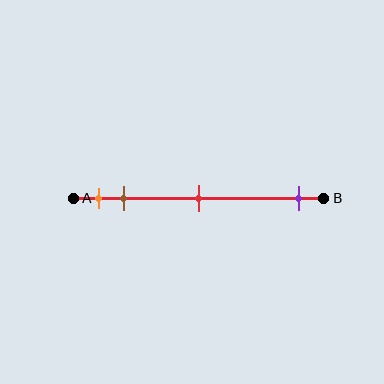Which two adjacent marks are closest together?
The orange and brown marks are the closest adjacent pair.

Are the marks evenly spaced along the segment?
No, the marks are not evenly spaced.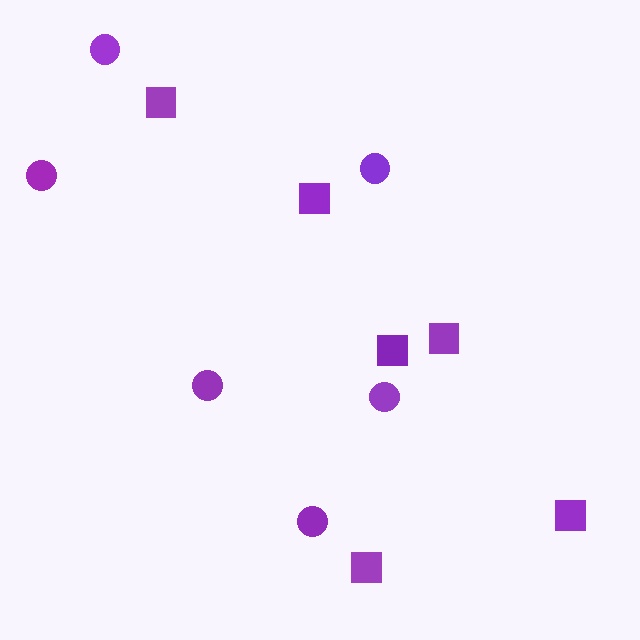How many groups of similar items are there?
There are 2 groups: one group of circles (6) and one group of squares (6).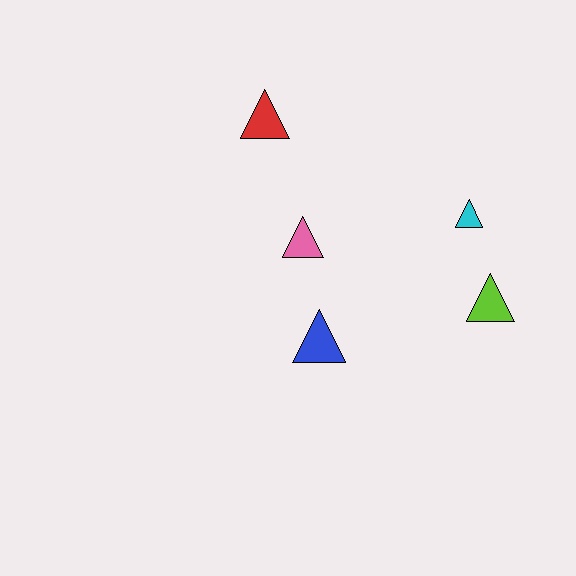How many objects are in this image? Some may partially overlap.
There are 5 objects.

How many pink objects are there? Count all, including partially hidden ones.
There is 1 pink object.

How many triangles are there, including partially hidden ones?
There are 5 triangles.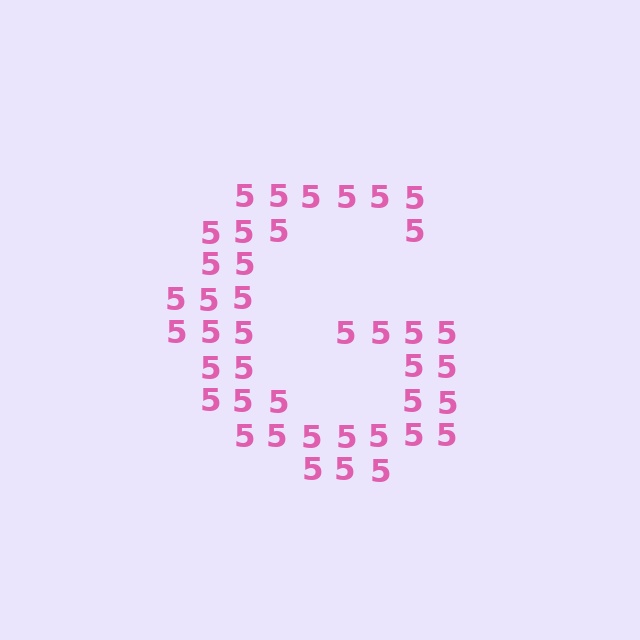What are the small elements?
The small elements are digit 5's.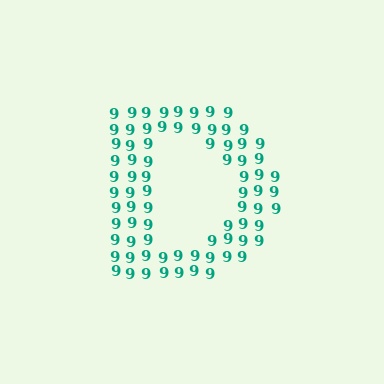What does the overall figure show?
The overall figure shows the letter D.